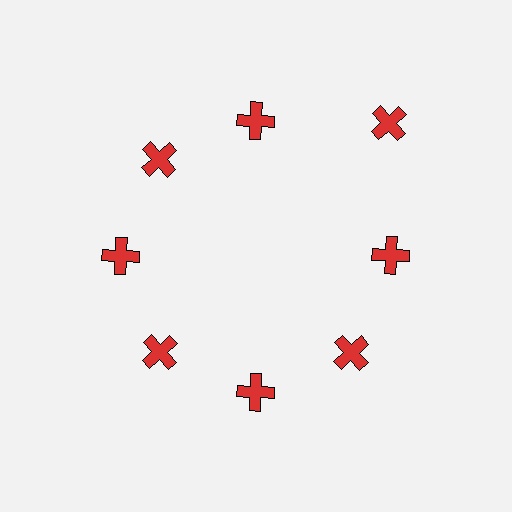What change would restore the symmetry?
The symmetry would be restored by moving it inward, back onto the ring so that all 8 crosses sit at equal angles and equal distance from the center.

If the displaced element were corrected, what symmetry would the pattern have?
It would have 8-fold rotational symmetry — the pattern would map onto itself every 45 degrees.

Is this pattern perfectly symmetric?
No. The 8 red crosses are arranged in a ring, but one element near the 2 o'clock position is pushed outward from the center, breaking the 8-fold rotational symmetry.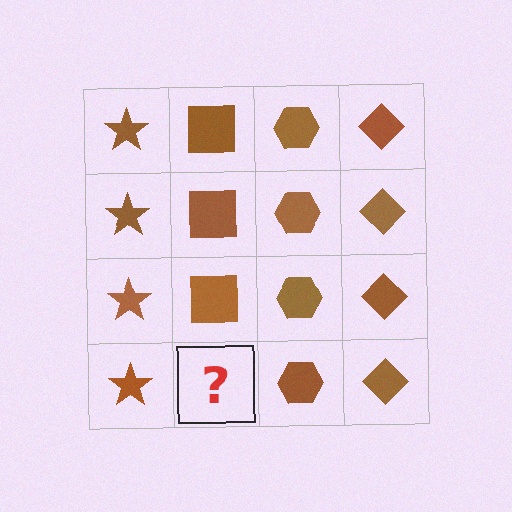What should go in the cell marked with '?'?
The missing cell should contain a brown square.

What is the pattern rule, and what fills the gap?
The rule is that each column has a consistent shape. The gap should be filled with a brown square.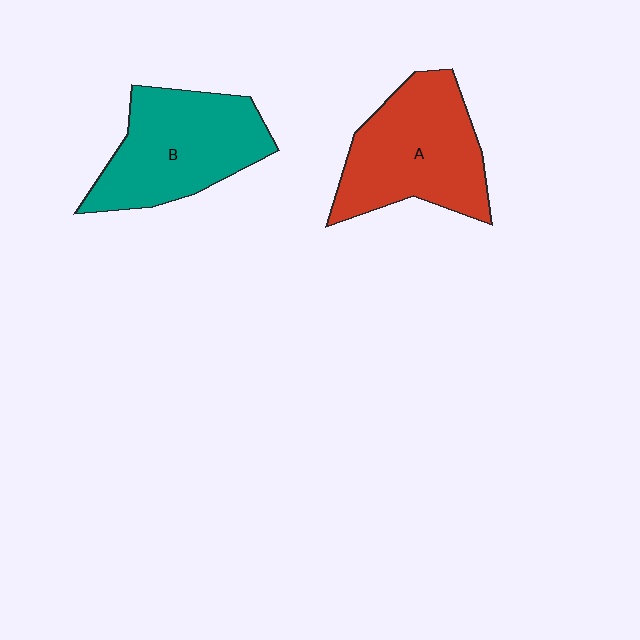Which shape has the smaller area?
Shape B (teal).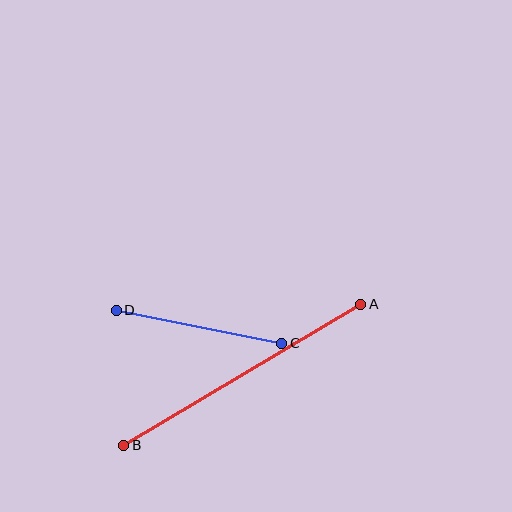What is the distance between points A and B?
The distance is approximately 276 pixels.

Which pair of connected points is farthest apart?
Points A and B are farthest apart.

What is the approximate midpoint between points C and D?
The midpoint is at approximately (199, 327) pixels.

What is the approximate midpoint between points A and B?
The midpoint is at approximately (242, 375) pixels.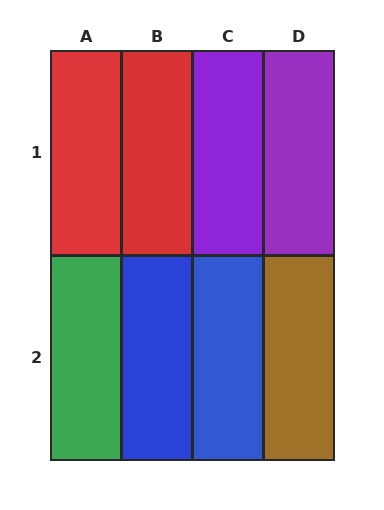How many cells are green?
1 cell is green.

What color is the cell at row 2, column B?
Blue.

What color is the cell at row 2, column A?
Green.